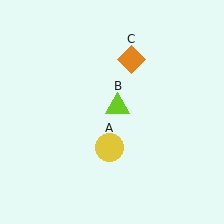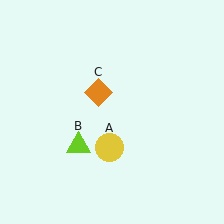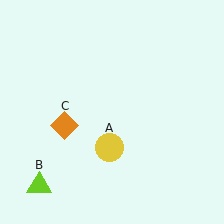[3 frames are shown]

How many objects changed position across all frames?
2 objects changed position: lime triangle (object B), orange diamond (object C).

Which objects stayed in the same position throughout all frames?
Yellow circle (object A) remained stationary.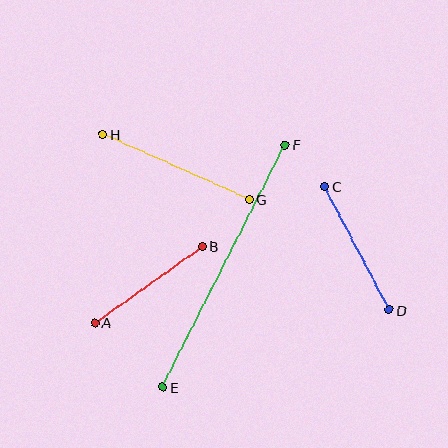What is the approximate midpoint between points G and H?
The midpoint is at approximately (176, 167) pixels.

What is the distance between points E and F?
The distance is approximately 272 pixels.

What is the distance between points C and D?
The distance is approximately 139 pixels.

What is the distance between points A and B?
The distance is approximately 132 pixels.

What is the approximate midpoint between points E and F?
The midpoint is at approximately (224, 266) pixels.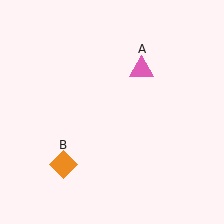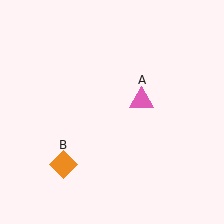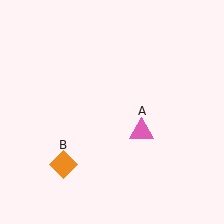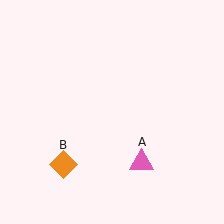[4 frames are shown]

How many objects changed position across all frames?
1 object changed position: pink triangle (object A).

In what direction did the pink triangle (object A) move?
The pink triangle (object A) moved down.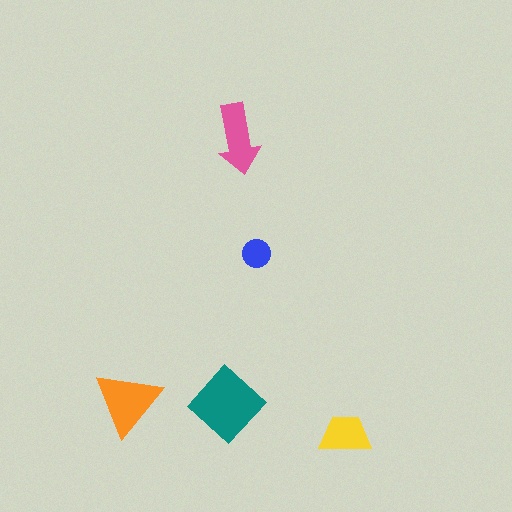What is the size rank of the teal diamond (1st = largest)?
1st.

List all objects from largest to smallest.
The teal diamond, the orange triangle, the pink arrow, the yellow trapezoid, the blue circle.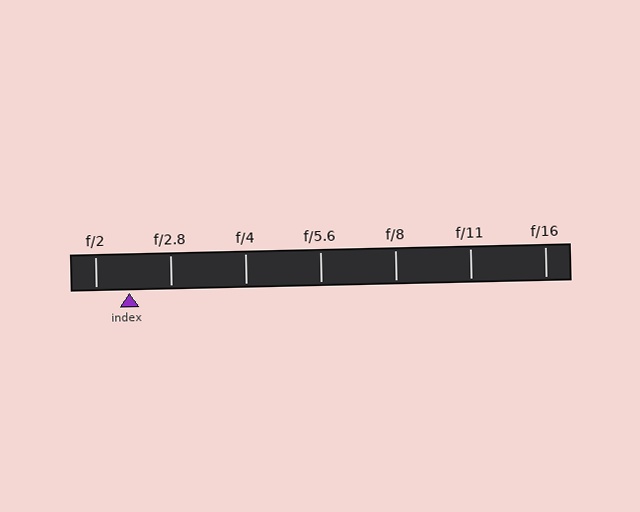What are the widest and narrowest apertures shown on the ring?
The widest aperture shown is f/2 and the narrowest is f/16.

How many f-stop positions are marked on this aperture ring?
There are 7 f-stop positions marked.